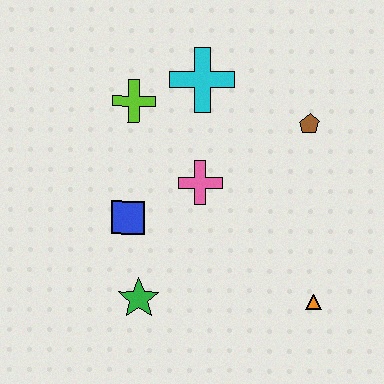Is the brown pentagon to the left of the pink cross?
No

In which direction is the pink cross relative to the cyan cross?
The pink cross is below the cyan cross.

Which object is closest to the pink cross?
The blue square is closest to the pink cross.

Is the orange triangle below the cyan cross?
Yes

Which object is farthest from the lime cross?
The orange triangle is farthest from the lime cross.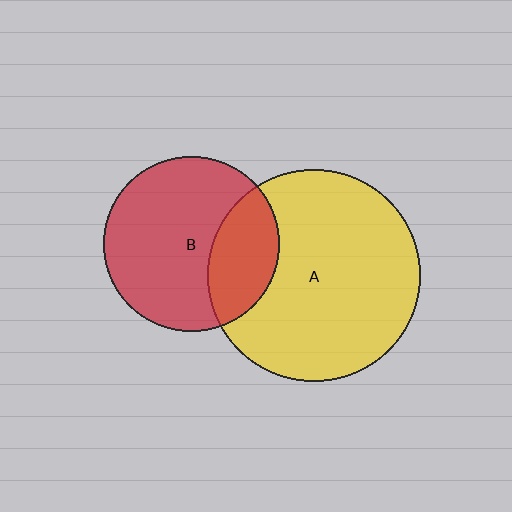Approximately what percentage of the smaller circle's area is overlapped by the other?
Approximately 30%.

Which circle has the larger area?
Circle A (yellow).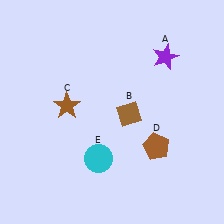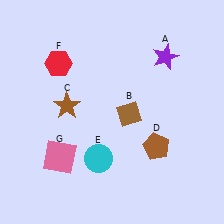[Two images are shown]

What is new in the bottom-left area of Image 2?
A pink square (G) was added in the bottom-left area of Image 2.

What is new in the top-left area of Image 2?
A red hexagon (F) was added in the top-left area of Image 2.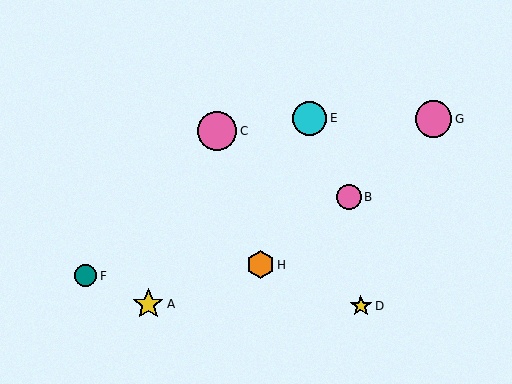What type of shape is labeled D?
Shape D is a yellow star.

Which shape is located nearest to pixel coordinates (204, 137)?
The pink circle (labeled C) at (217, 131) is nearest to that location.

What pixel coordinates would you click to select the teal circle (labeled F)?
Click at (86, 276) to select the teal circle F.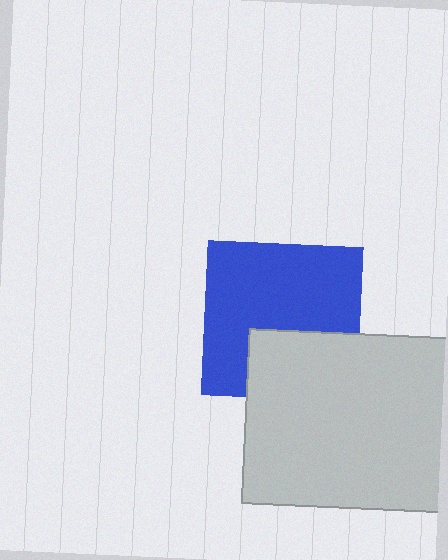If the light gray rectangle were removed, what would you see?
You would see the complete blue square.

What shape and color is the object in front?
The object in front is a light gray rectangle.